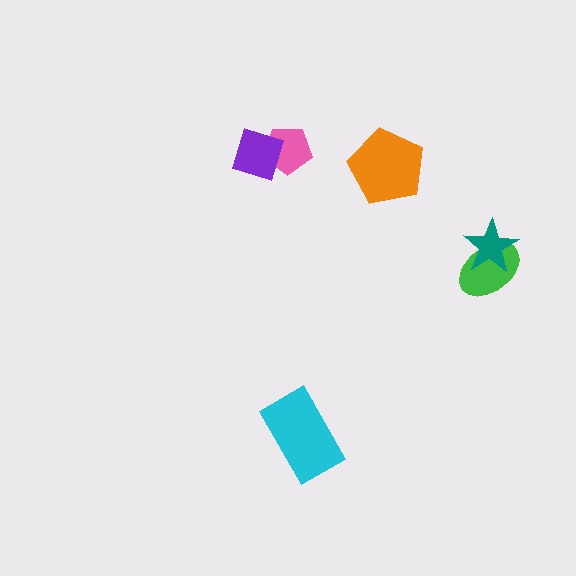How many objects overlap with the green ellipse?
1 object overlaps with the green ellipse.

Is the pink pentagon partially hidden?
Yes, it is partially covered by another shape.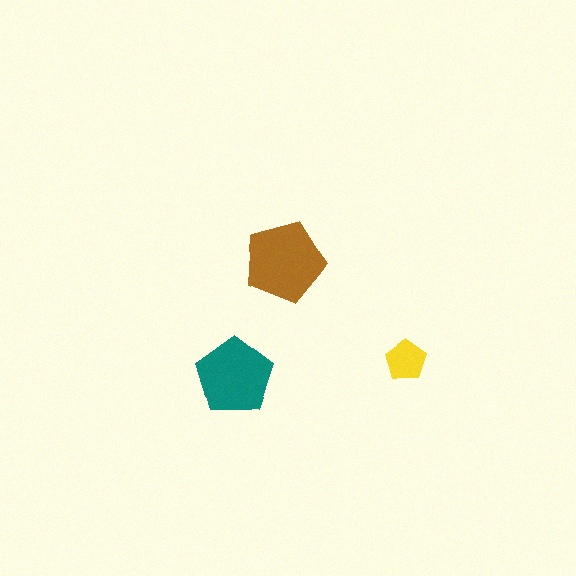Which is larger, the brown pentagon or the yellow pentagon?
The brown one.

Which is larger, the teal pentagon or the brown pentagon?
The brown one.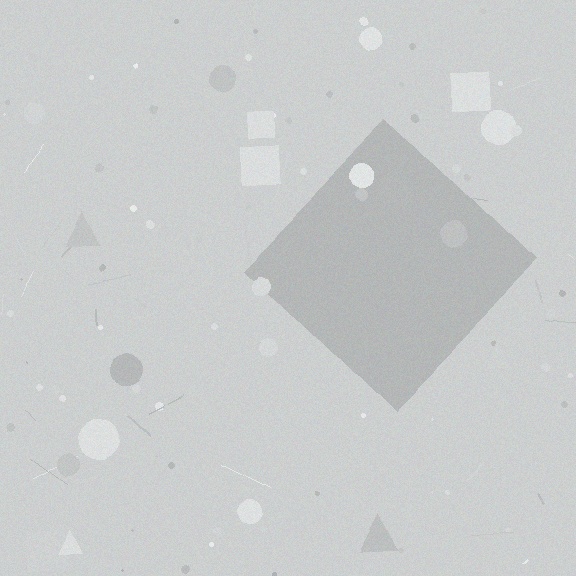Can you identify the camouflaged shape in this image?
The camouflaged shape is a diamond.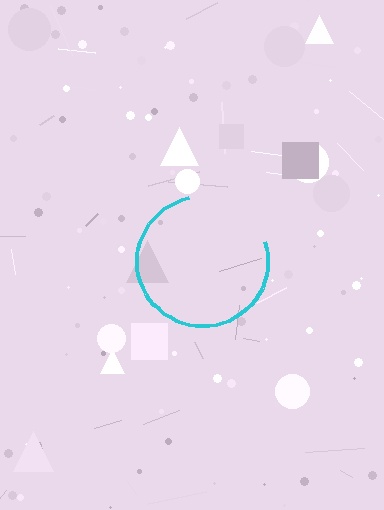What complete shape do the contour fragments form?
The contour fragments form a circle.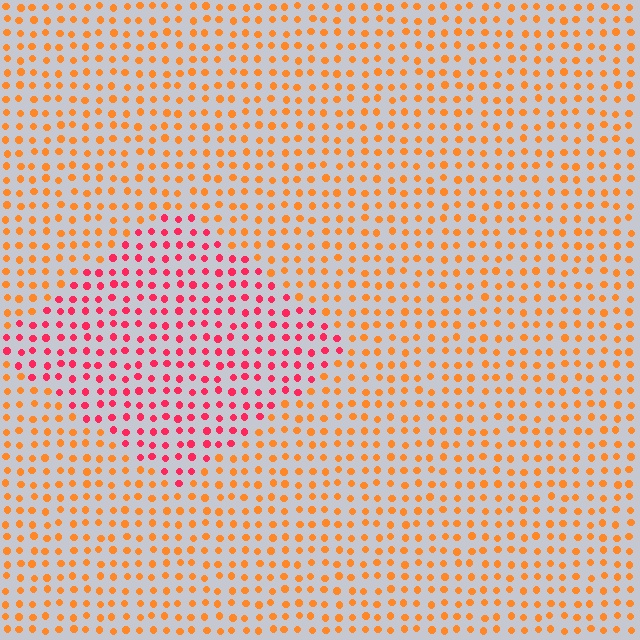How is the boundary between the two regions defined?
The boundary is defined purely by a slight shift in hue (about 42 degrees). Spacing, size, and orientation are identical on both sides.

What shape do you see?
I see a diamond.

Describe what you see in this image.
The image is filled with small orange elements in a uniform arrangement. A diamond-shaped region is visible where the elements are tinted to a slightly different hue, forming a subtle color boundary.